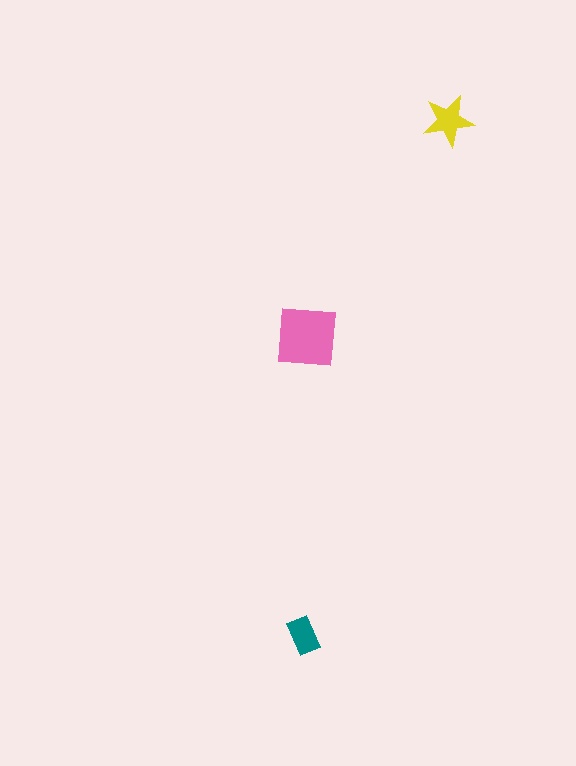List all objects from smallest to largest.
The teal rectangle, the yellow star, the pink square.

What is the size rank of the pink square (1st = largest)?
1st.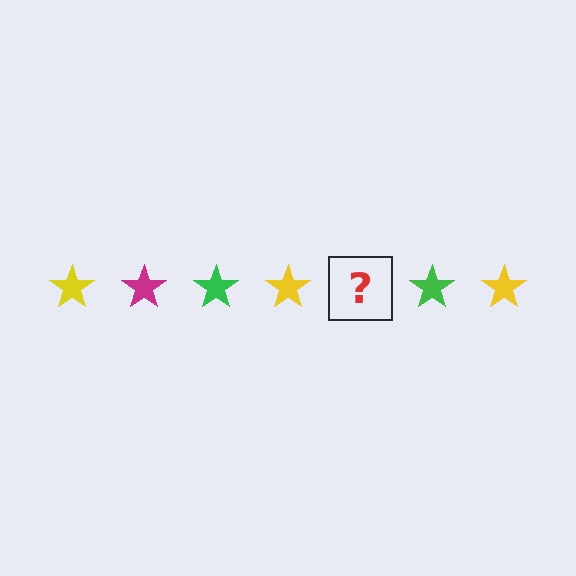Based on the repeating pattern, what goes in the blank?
The blank should be a magenta star.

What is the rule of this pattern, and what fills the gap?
The rule is that the pattern cycles through yellow, magenta, green stars. The gap should be filled with a magenta star.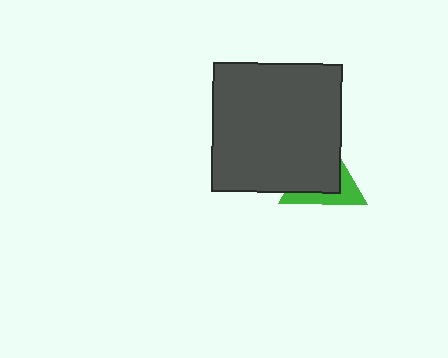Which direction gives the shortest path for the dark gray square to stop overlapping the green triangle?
Moving toward the upper-left gives the shortest separation.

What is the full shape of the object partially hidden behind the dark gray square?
The partially hidden object is a green triangle.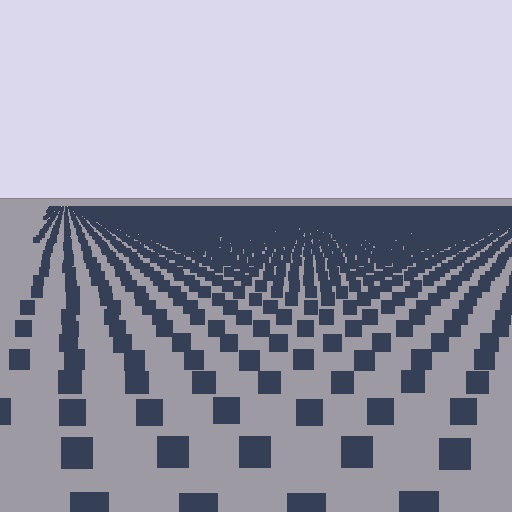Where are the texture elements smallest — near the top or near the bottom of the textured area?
Near the top.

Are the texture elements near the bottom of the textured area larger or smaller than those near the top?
Larger. Near the bottom, elements are closer to the viewer and appear at a bigger on-screen size.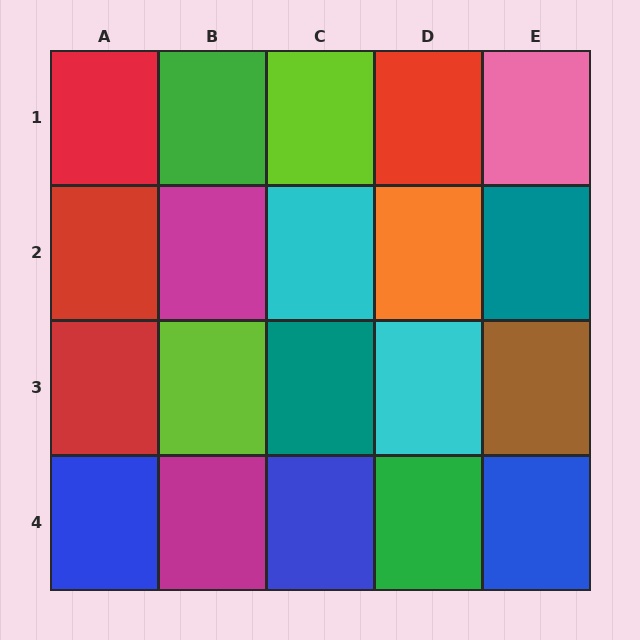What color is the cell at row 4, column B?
Magenta.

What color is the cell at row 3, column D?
Cyan.